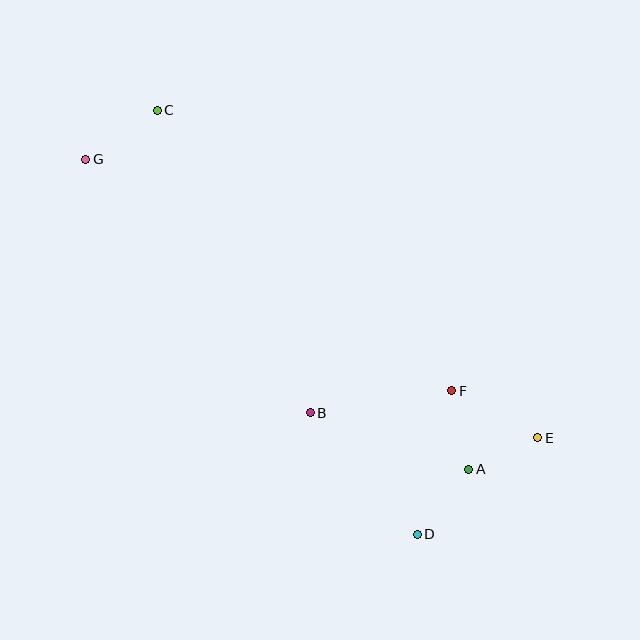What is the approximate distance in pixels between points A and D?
The distance between A and D is approximately 83 pixels.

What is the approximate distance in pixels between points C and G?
The distance between C and G is approximately 87 pixels.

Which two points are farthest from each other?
Points E and G are farthest from each other.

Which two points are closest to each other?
Points A and E are closest to each other.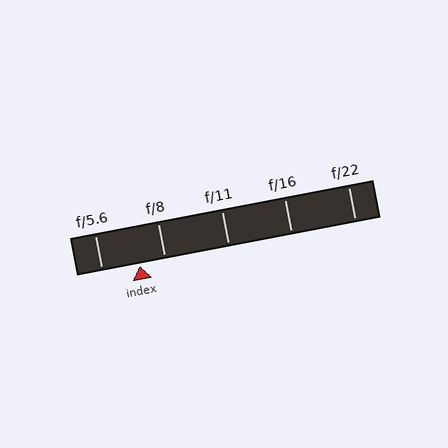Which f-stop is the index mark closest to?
The index mark is closest to f/8.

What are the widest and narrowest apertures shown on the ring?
The widest aperture shown is f/5.6 and the narrowest is f/22.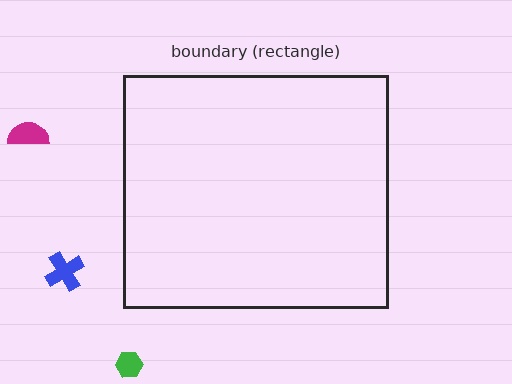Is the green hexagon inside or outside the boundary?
Outside.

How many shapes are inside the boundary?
0 inside, 3 outside.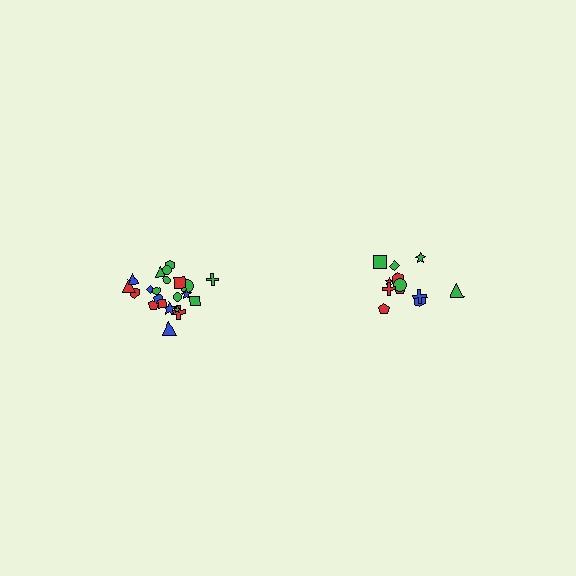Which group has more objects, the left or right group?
The left group.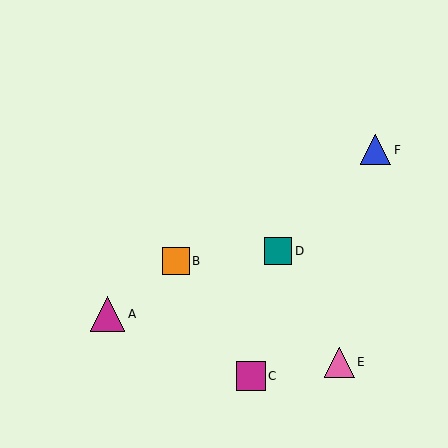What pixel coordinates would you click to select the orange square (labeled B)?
Click at (176, 261) to select the orange square B.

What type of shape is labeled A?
Shape A is a magenta triangle.